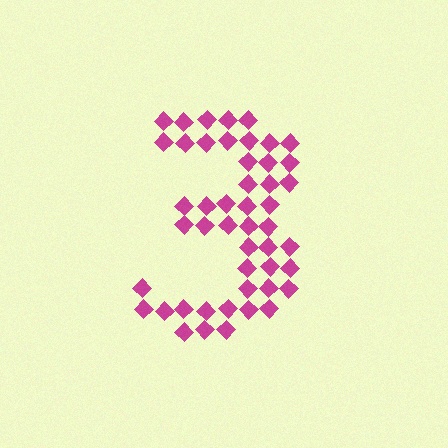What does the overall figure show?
The overall figure shows the digit 3.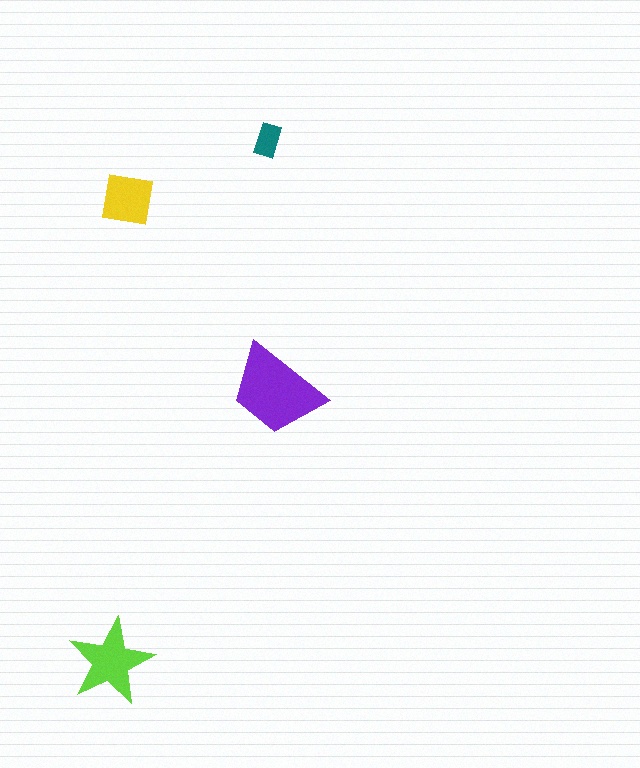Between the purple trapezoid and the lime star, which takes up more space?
The purple trapezoid.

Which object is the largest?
The purple trapezoid.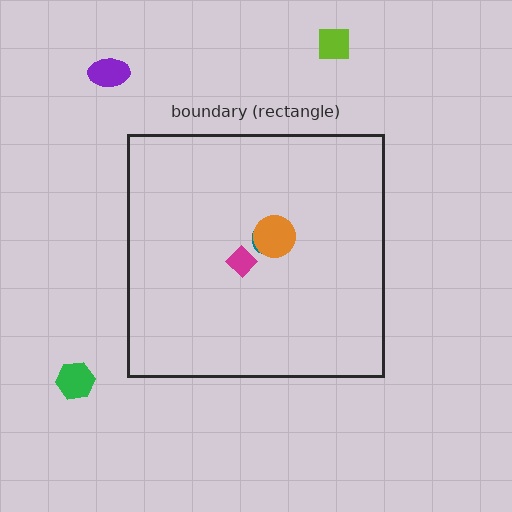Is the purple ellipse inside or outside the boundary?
Outside.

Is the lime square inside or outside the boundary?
Outside.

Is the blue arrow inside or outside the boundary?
Inside.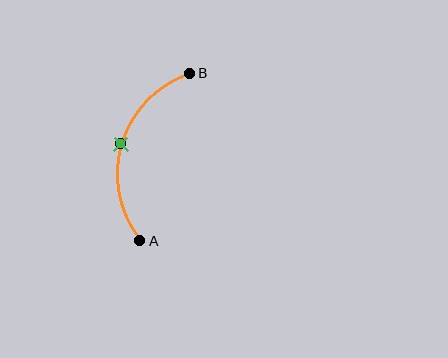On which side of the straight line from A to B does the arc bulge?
The arc bulges to the left of the straight line connecting A and B.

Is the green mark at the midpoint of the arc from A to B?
Yes. The green mark lies on the arc at equal arc-length from both A and B — it is the arc midpoint.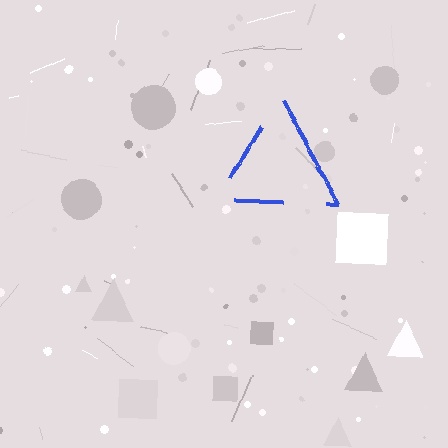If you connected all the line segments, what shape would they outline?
They would outline a triangle.